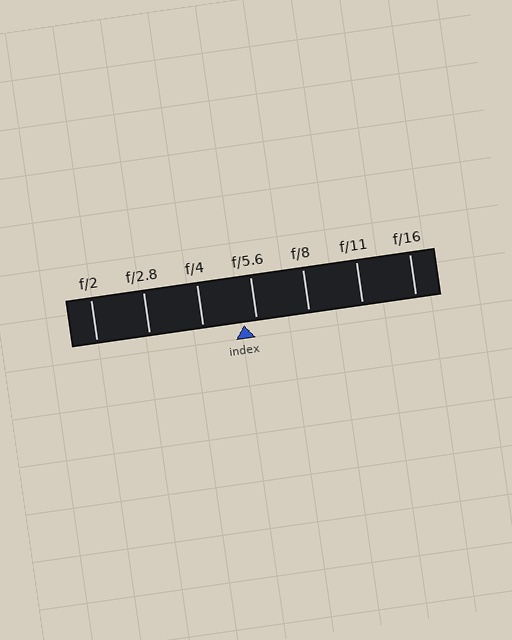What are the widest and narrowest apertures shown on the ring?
The widest aperture shown is f/2 and the narrowest is f/16.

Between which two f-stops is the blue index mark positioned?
The index mark is between f/4 and f/5.6.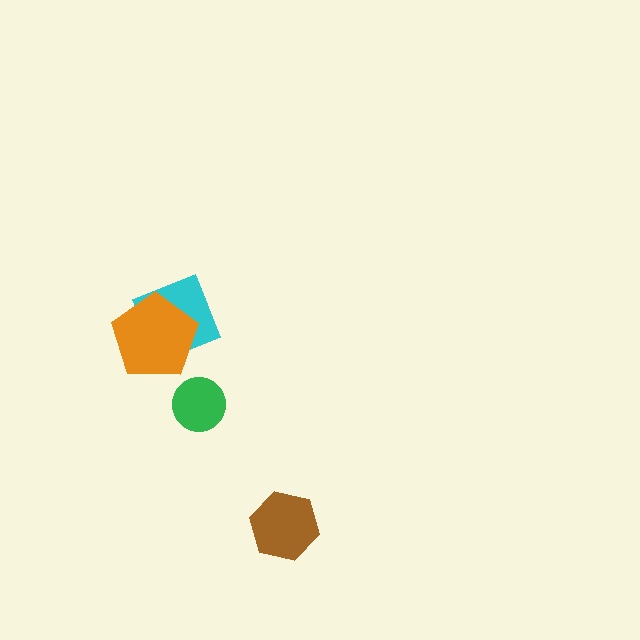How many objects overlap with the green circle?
0 objects overlap with the green circle.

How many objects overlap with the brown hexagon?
0 objects overlap with the brown hexagon.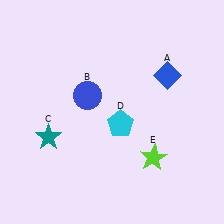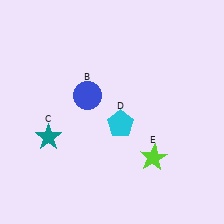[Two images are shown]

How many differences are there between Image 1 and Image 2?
There is 1 difference between the two images.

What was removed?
The blue diamond (A) was removed in Image 2.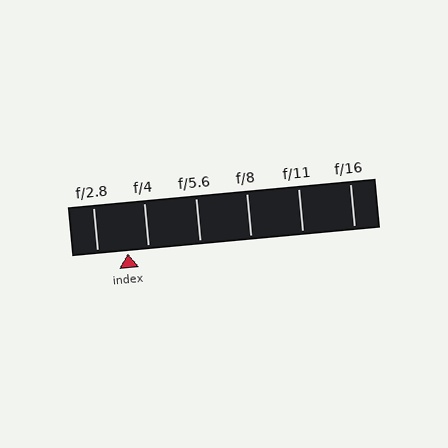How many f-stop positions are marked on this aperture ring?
There are 6 f-stop positions marked.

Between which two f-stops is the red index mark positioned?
The index mark is between f/2.8 and f/4.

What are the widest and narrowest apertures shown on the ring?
The widest aperture shown is f/2.8 and the narrowest is f/16.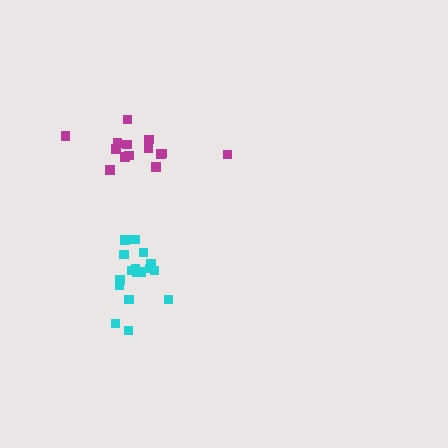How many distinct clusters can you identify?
There are 2 distinct clusters.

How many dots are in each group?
Group 1: 14 dots, Group 2: 17 dots (31 total).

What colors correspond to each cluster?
The clusters are colored: magenta, cyan.